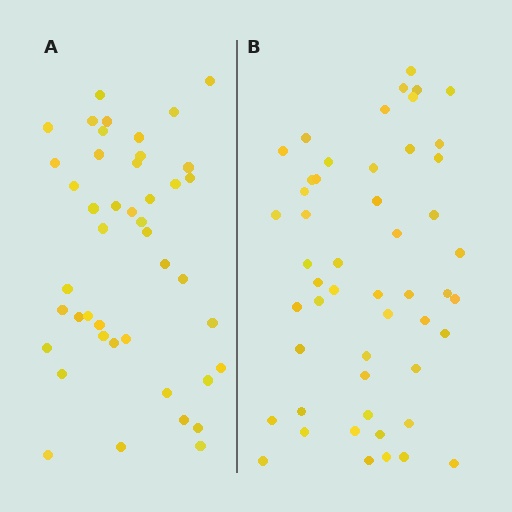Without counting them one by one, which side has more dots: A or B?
Region B (the right region) has more dots.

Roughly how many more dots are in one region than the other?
Region B has roughly 8 or so more dots than region A.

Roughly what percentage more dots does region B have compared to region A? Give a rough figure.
About 15% more.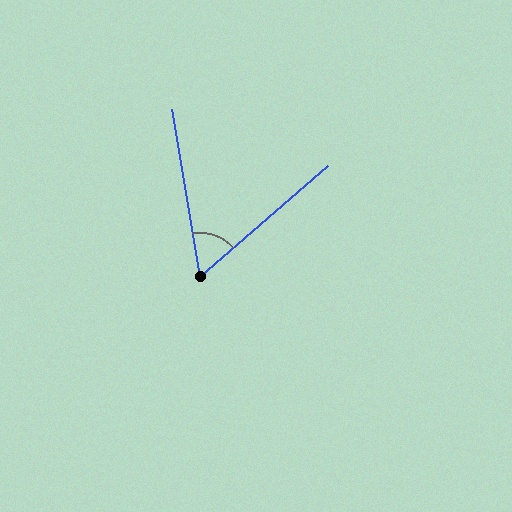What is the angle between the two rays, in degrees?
Approximately 59 degrees.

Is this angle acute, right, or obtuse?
It is acute.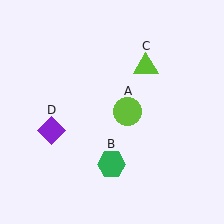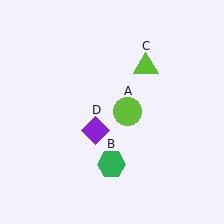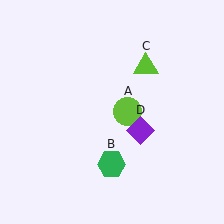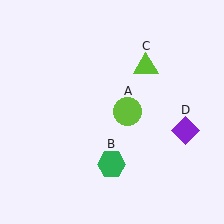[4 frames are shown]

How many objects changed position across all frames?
1 object changed position: purple diamond (object D).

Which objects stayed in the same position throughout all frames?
Lime circle (object A) and green hexagon (object B) and lime triangle (object C) remained stationary.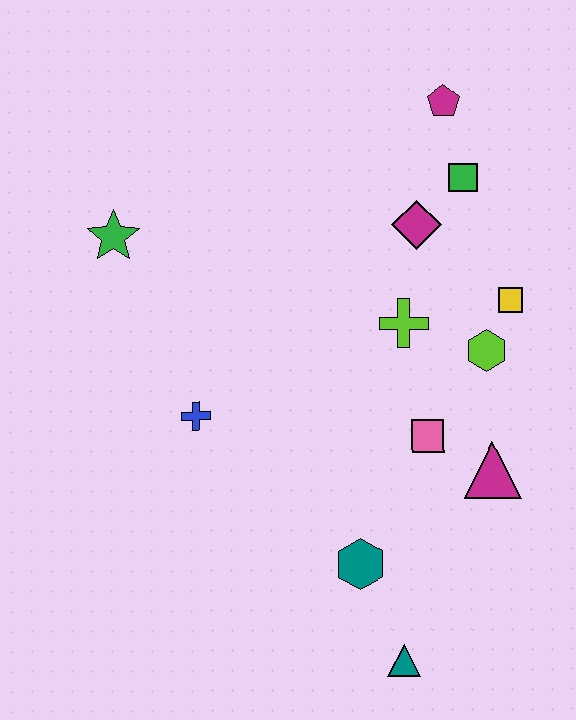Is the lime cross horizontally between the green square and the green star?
Yes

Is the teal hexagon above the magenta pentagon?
No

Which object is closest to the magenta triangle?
The pink square is closest to the magenta triangle.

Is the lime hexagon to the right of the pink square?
Yes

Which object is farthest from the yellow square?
The green star is farthest from the yellow square.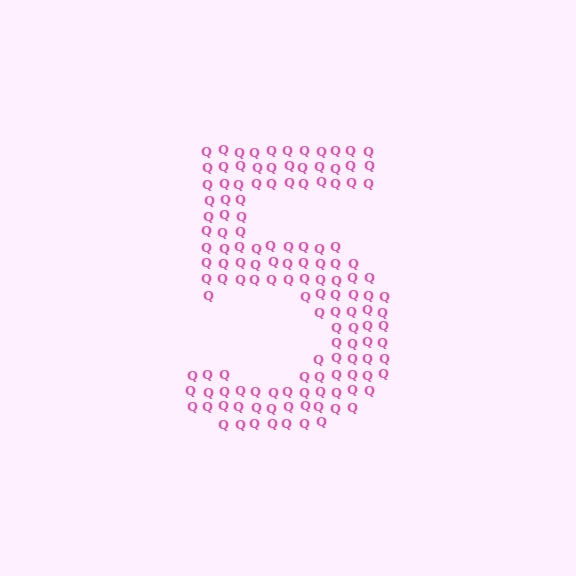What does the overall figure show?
The overall figure shows the digit 5.